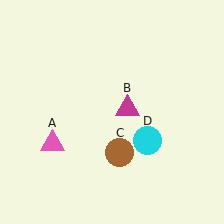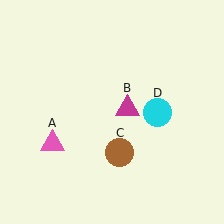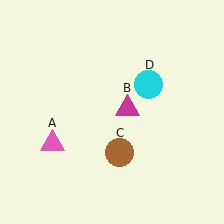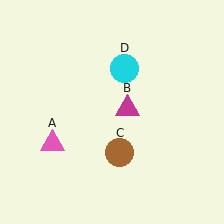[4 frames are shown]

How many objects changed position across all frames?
1 object changed position: cyan circle (object D).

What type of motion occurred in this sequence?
The cyan circle (object D) rotated counterclockwise around the center of the scene.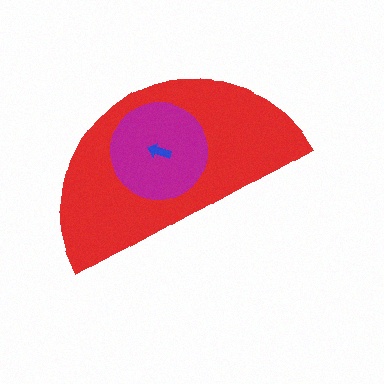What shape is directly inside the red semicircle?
The magenta circle.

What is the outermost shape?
The red semicircle.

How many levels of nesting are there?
3.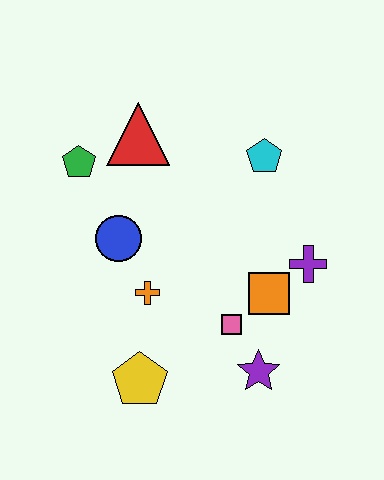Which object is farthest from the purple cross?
The green pentagon is farthest from the purple cross.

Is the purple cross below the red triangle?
Yes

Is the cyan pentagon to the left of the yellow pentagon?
No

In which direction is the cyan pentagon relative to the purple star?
The cyan pentagon is above the purple star.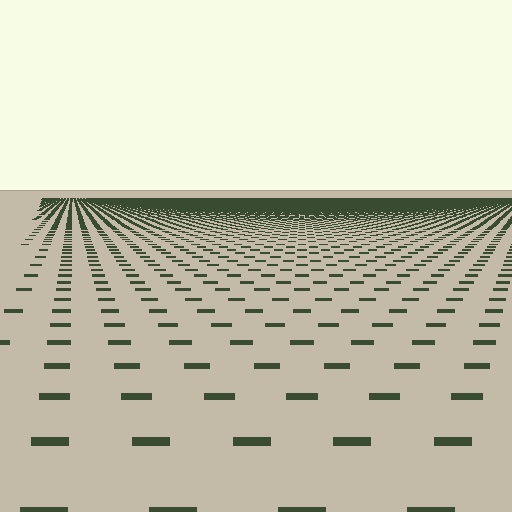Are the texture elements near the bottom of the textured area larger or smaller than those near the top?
Larger. Near the bottom, elements are closer to the viewer and appear at a bigger on-screen size.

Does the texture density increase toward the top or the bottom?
Density increases toward the top.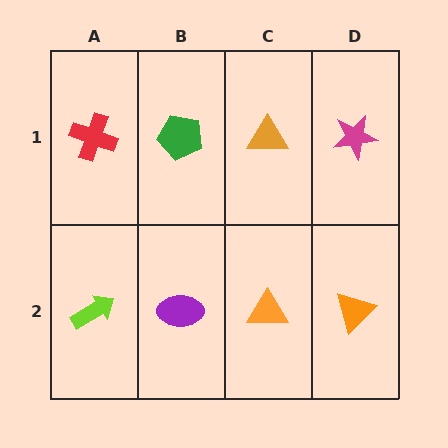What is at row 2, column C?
An orange triangle.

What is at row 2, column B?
A purple ellipse.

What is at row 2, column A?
A lime arrow.